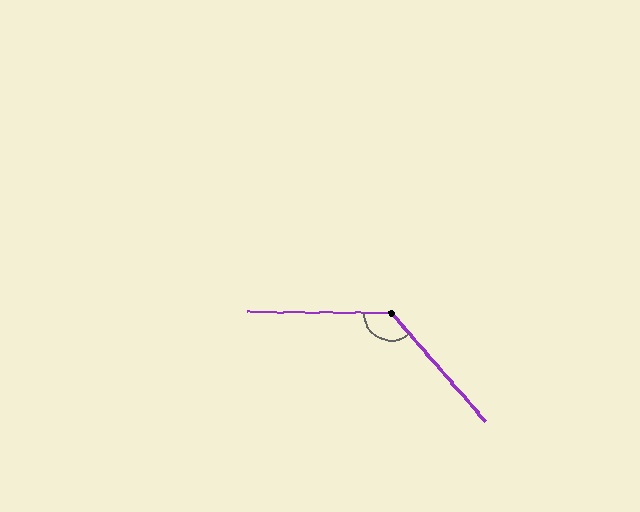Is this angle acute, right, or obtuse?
It is obtuse.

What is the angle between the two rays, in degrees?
Approximately 132 degrees.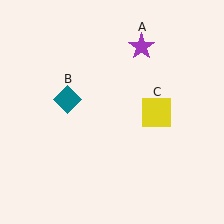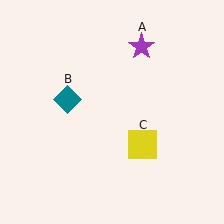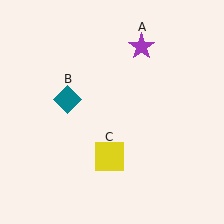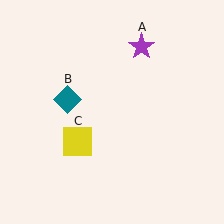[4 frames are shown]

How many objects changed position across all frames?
1 object changed position: yellow square (object C).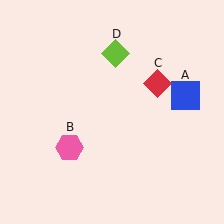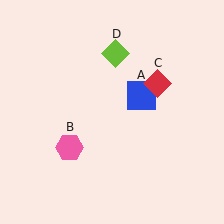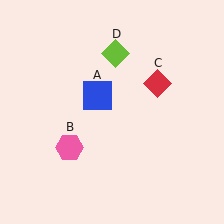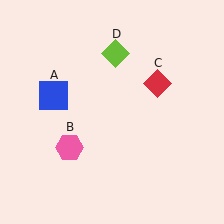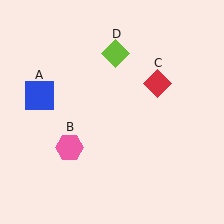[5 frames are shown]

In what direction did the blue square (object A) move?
The blue square (object A) moved left.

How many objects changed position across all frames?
1 object changed position: blue square (object A).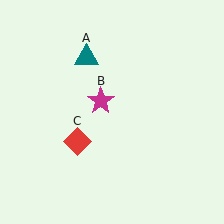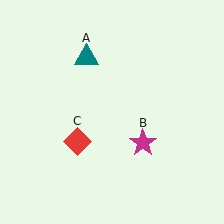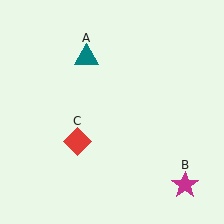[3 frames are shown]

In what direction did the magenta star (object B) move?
The magenta star (object B) moved down and to the right.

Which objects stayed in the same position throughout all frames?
Teal triangle (object A) and red diamond (object C) remained stationary.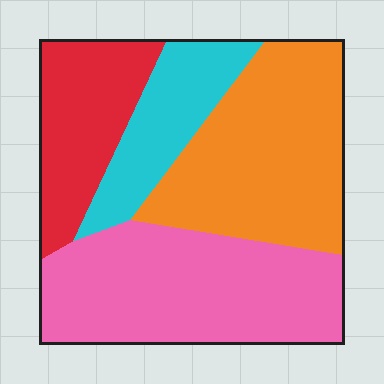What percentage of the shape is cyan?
Cyan takes up about one sixth (1/6) of the shape.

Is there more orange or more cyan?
Orange.